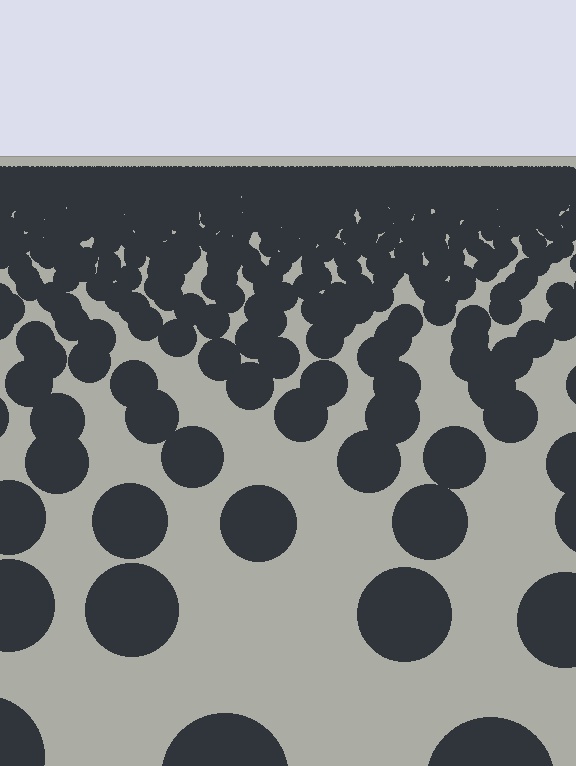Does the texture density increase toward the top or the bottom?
Density increases toward the top.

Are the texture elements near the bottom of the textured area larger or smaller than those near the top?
Larger. Near the bottom, elements are closer to the viewer and appear at a bigger on-screen size.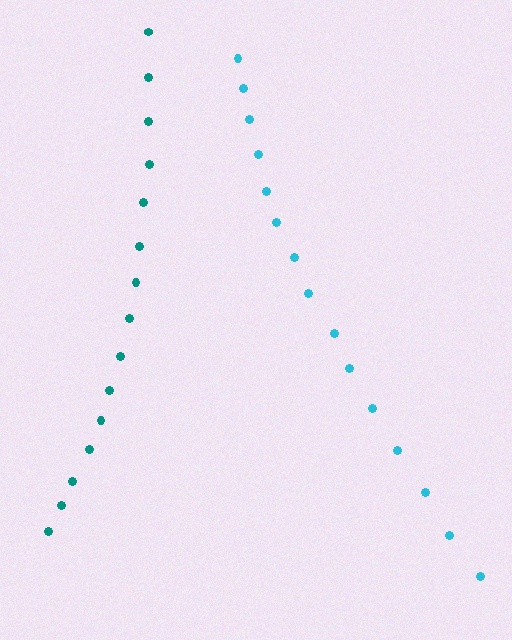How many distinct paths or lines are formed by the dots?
There are 2 distinct paths.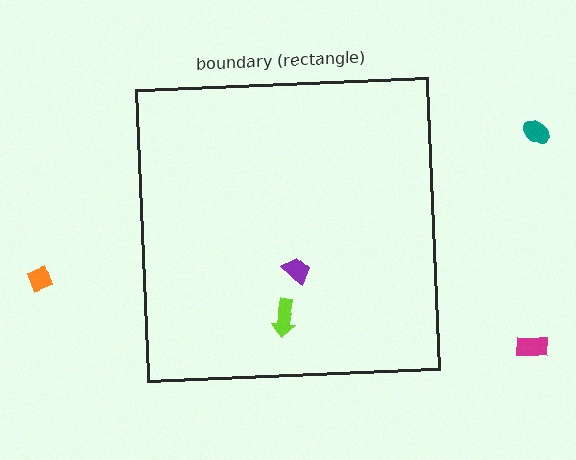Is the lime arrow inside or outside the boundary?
Inside.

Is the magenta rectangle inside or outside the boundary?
Outside.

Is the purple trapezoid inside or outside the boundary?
Inside.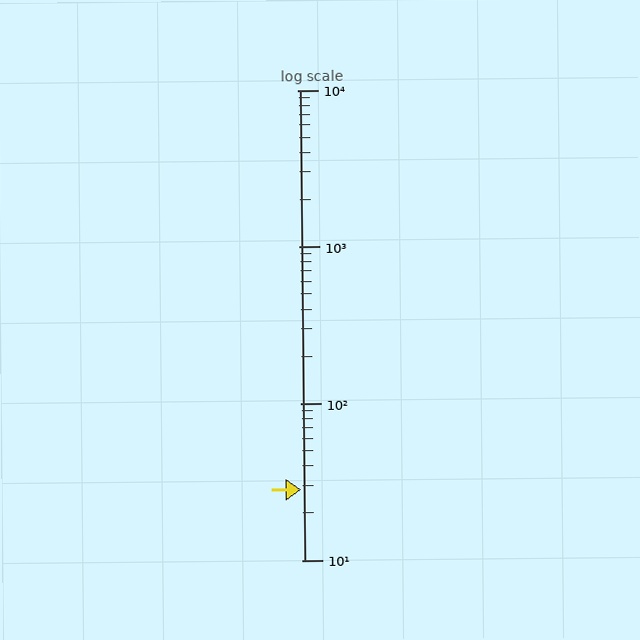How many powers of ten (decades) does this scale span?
The scale spans 3 decades, from 10 to 10000.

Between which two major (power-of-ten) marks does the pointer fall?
The pointer is between 10 and 100.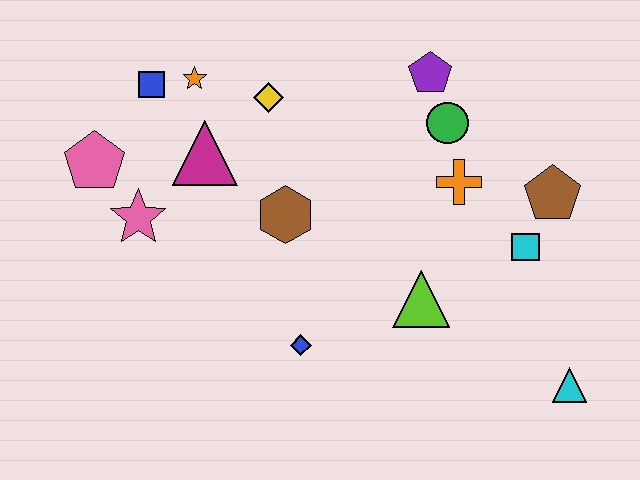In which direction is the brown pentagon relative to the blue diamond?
The brown pentagon is to the right of the blue diamond.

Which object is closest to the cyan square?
The brown pentagon is closest to the cyan square.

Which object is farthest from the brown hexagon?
The cyan triangle is farthest from the brown hexagon.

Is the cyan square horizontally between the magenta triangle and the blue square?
No